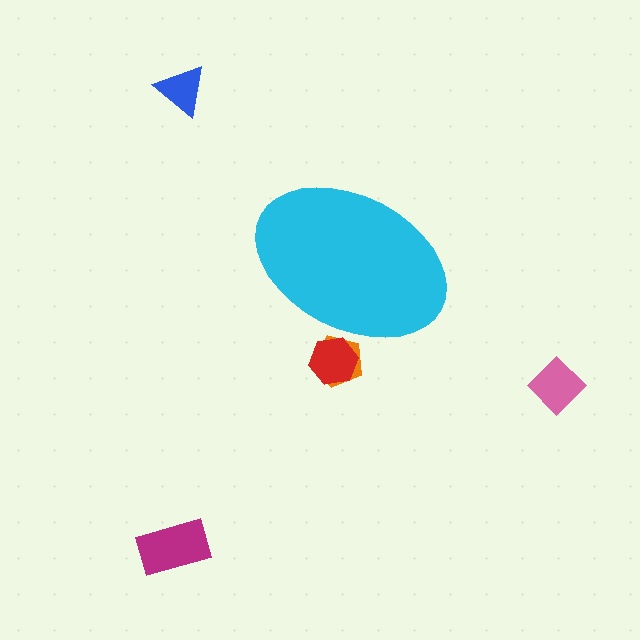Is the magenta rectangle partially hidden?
No, the magenta rectangle is fully visible.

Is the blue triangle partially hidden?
No, the blue triangle is fully visible.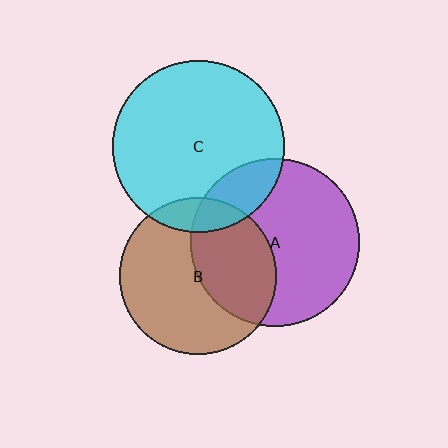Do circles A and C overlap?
Yes.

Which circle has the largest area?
Circle C (cyan).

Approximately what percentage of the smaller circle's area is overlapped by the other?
Approximately 15%.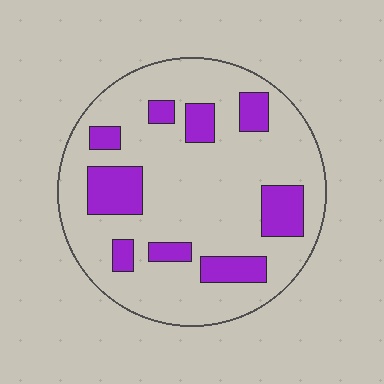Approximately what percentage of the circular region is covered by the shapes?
Approximately 20%.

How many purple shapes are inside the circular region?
9.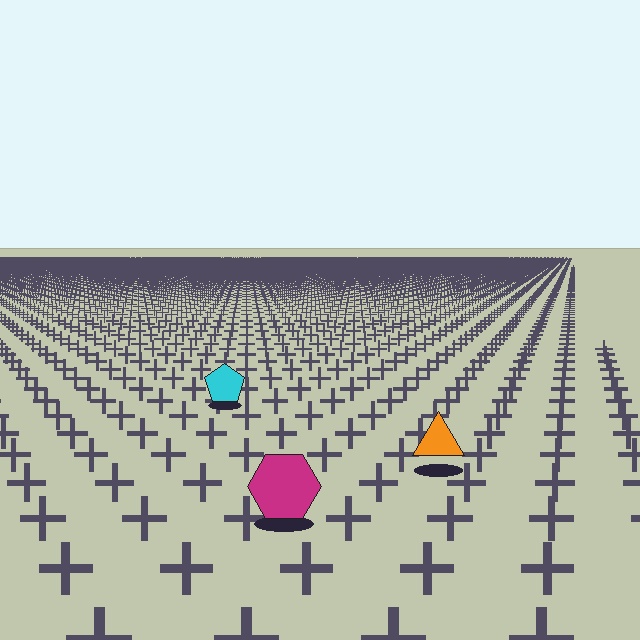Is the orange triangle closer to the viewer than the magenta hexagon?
No. The magenta hexagon is closer — you can tell from the texture gradient: the ground texture is coarser near it.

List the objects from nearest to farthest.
From nearest to farthest: the magenta hexagon, the orange triangle, the cyan pentagon.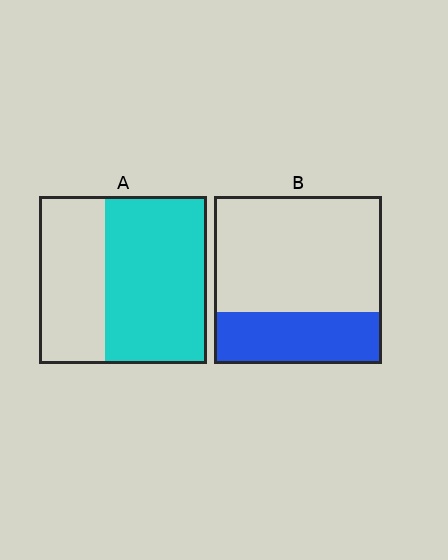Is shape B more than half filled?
No.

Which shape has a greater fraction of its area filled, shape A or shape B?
Shape A.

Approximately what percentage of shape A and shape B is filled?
A is approximately 60% and B is approximately 30%.